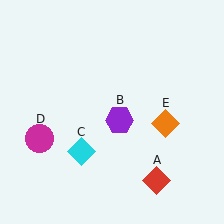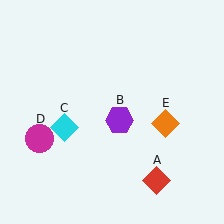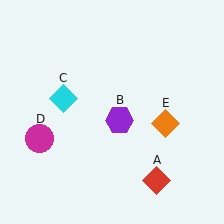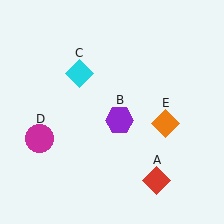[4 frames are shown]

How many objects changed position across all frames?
1 object changed position: cyan diamond (object C).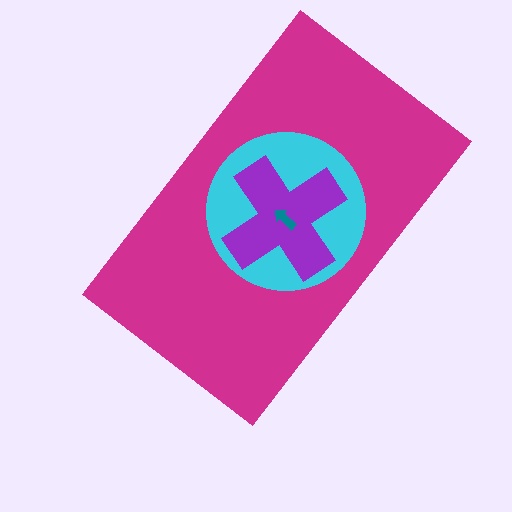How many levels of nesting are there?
4.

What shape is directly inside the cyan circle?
The purple cross.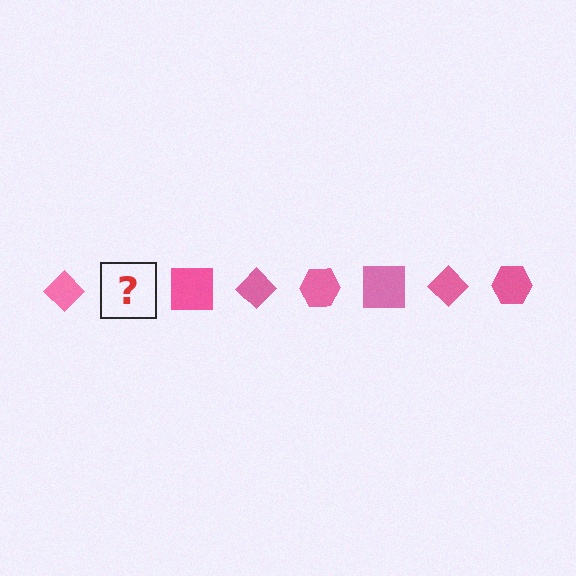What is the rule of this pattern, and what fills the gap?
The rule is that the pattern cycles through diamond, hexagon, square shapes in pink. The gap should be filled with a pink hexagon.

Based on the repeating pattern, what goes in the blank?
The blank should be a pink hexagon.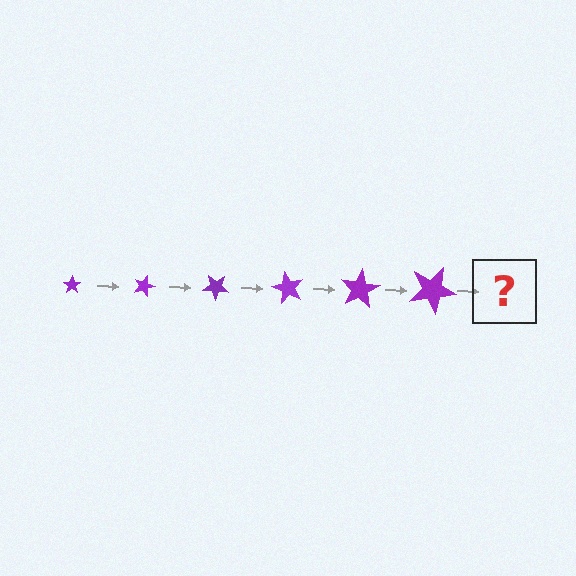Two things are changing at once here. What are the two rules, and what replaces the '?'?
The two rules are that the star grows larger each step and it rotates 20 degrees each step. The '?' should be a star, larger than the previous one and rotated 120 degrees from the start.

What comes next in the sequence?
The next element should be a star, larger than the previous one and rotated 120 degrees from the start.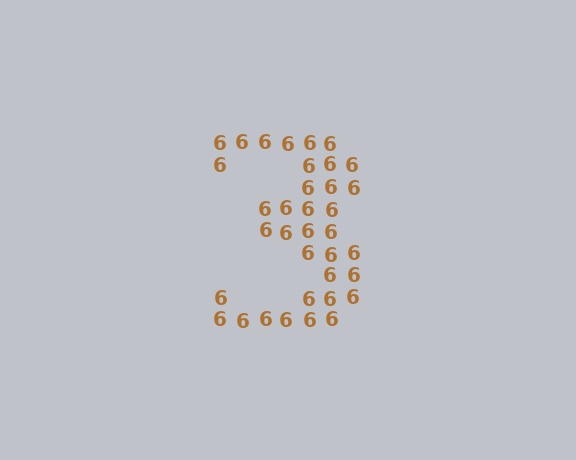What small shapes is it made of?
It is made of small digit 6's.